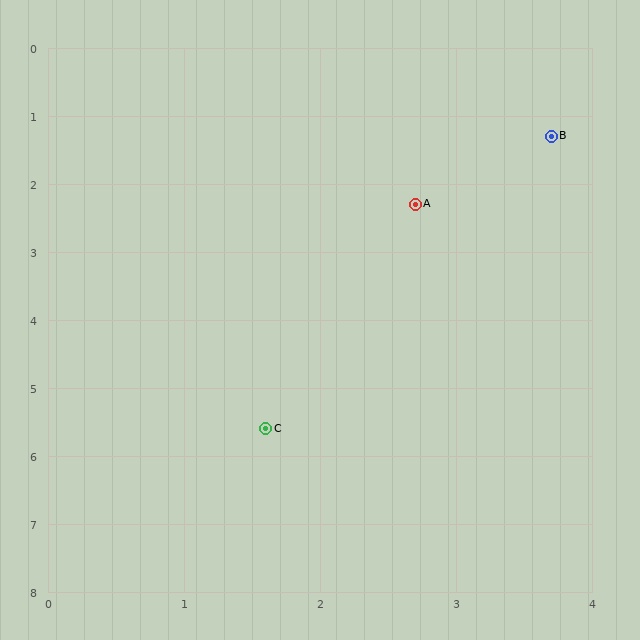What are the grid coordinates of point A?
Point A is at approximately (2.7, 2.3).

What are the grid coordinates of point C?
Point C is at approximately (1.6, 5.6).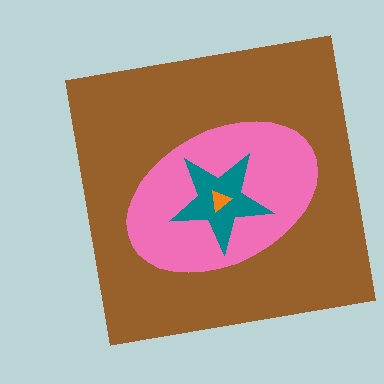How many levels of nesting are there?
4.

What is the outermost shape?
The brown square.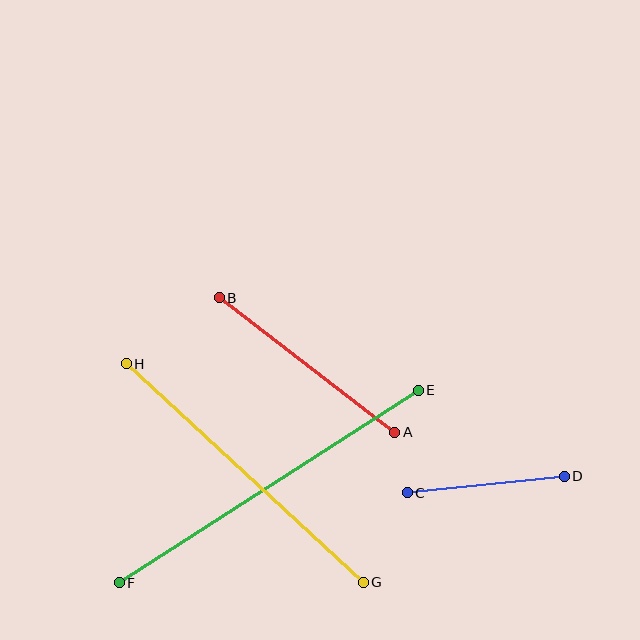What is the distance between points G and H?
The distance is approximately 323 pixels.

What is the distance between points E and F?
The distance is approximately 356 pixels.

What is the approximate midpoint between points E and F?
The midpoint is at approximately (269, 487) pixels.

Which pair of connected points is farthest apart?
Points E and F are farthest apart.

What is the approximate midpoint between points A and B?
The midpoint is at approximately (307, 365) pixels.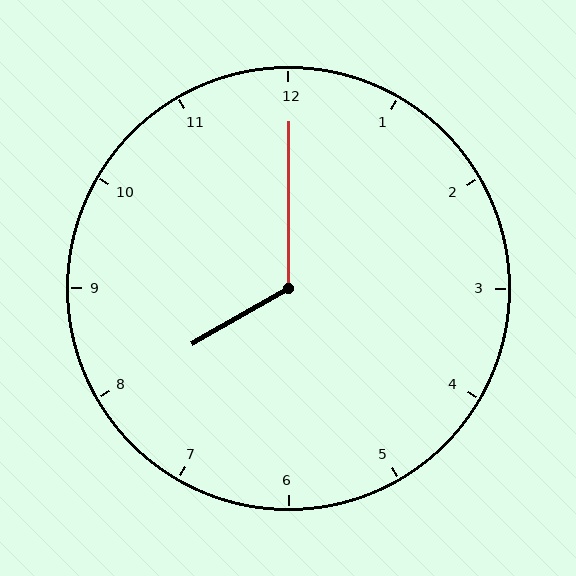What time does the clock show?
8:00.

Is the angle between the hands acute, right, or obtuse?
It is obtuse.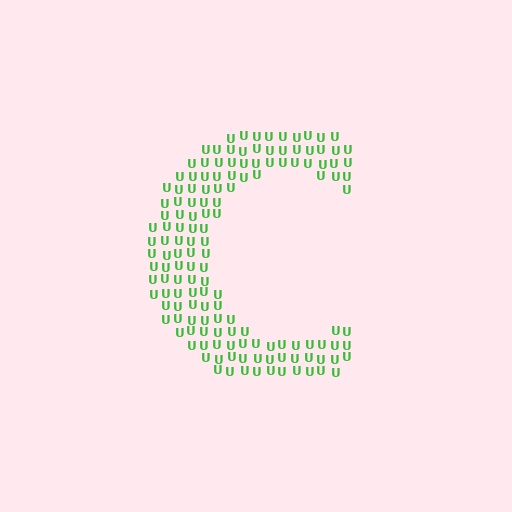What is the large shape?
The large shape is the letter C.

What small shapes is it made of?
It is made of small letter U's.